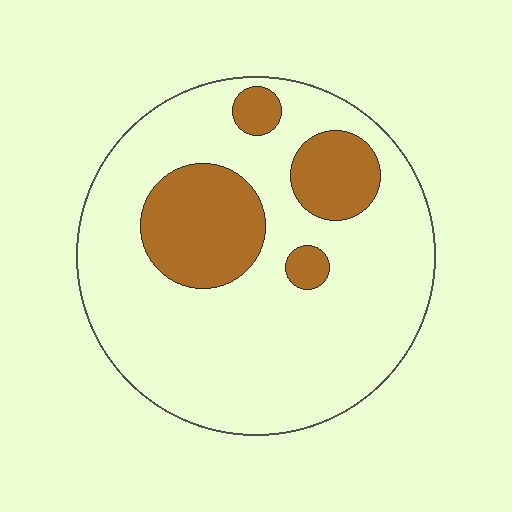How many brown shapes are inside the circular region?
4.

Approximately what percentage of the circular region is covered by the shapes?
Approximately 20%.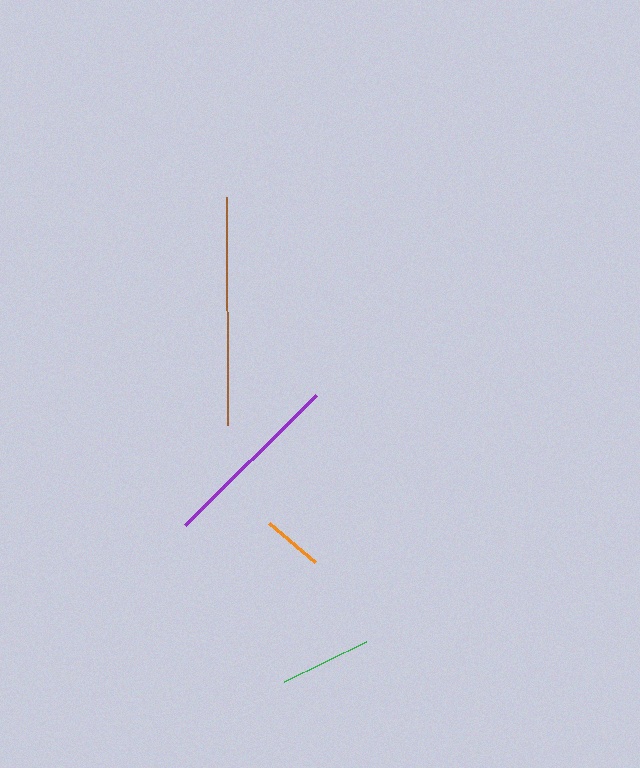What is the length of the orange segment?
The orange segment is approximately 60 pixels long.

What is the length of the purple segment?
The purple segment is approximately 186 pixels long.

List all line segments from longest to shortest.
From longest to shortest: brown, purple, green, orange.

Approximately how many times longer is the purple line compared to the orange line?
The purple line is approximately 3.1 times the length of the orange line.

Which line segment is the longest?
The brown line is the longest at approximately 228 pixels.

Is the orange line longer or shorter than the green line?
The green line is longer than the orange line.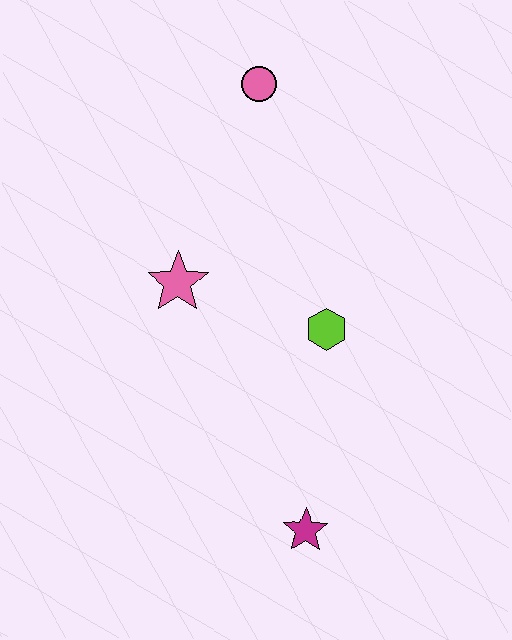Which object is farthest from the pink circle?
The magenta star is farthest from the pink circle.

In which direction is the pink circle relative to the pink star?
The pink circle is above the pink star.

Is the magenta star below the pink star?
Yes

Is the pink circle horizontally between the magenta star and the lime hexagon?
No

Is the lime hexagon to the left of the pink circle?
No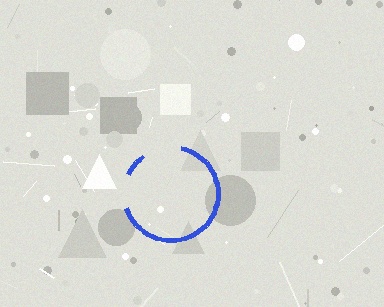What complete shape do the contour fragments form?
The contour fragments form a circle.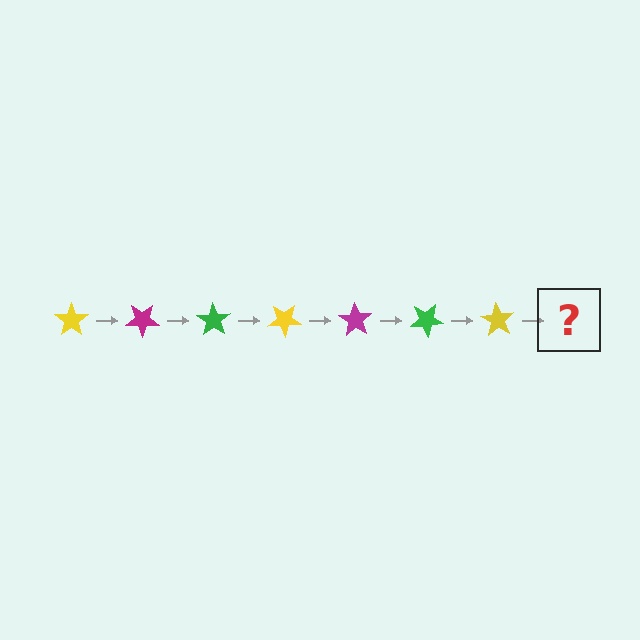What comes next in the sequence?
The next element should be a magenta star, rotated 245 degrees from the start.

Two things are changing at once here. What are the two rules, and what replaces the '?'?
The two rules are that it rotates 35 degrees each step and the color cycles through yellow, magenta, and green. The '?' should be a magenta star, rotated 245 degrees from the start.